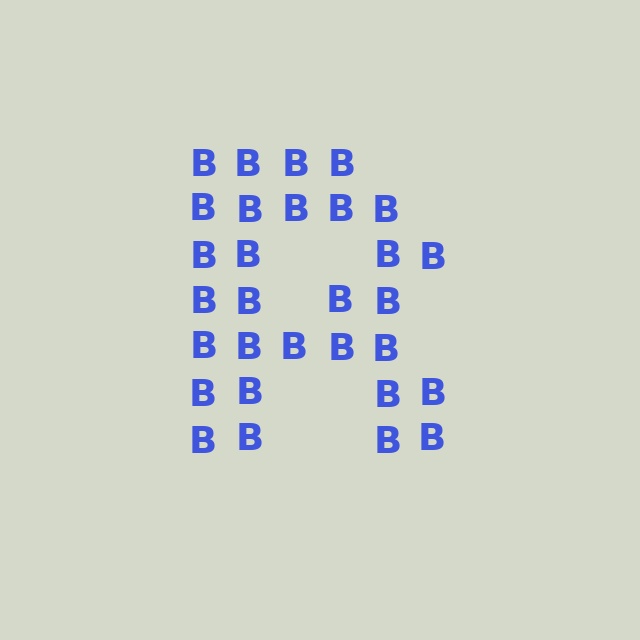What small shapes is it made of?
It is made of small letter B's.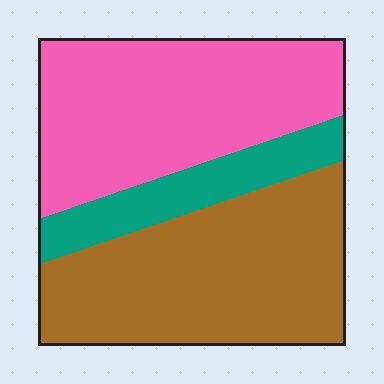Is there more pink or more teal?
Pink.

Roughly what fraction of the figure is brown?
Brown covers roughly 45% of the figure.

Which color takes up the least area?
Teal, at roughly 15%.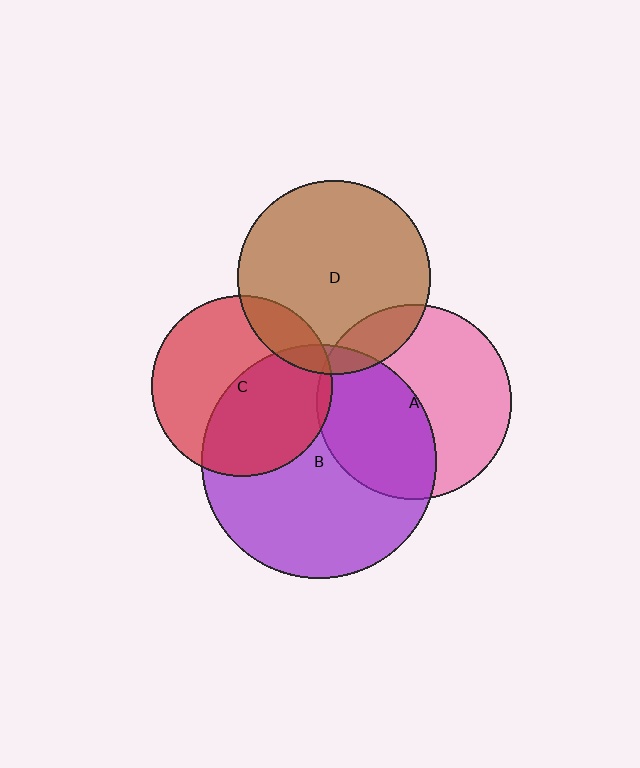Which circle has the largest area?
Circle B (purple).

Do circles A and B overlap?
Yes.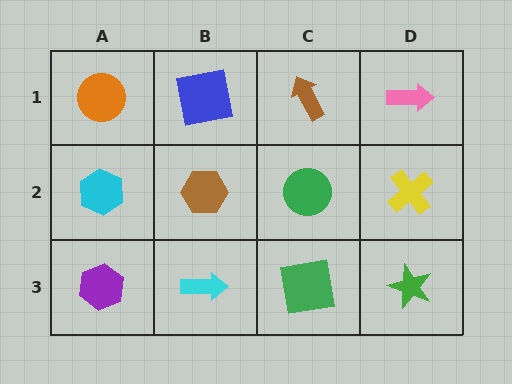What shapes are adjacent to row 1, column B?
A brown hexagon (row 2, column B), an orange circle (row 1, column A), a brown arrow (row 1, column C).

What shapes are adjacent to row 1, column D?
A yellow cross (row 2, column D), a brown arrow (row 1, column C).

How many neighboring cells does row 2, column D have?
3.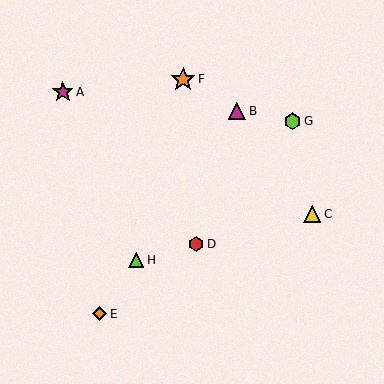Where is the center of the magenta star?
The center of the magenta star is at (63, 92).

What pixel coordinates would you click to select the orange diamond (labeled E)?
Click at (100, 314) to select the orange diamond E.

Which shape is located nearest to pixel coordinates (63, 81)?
The magenta star (labeled A) at (63, 92) is nearest to that location.